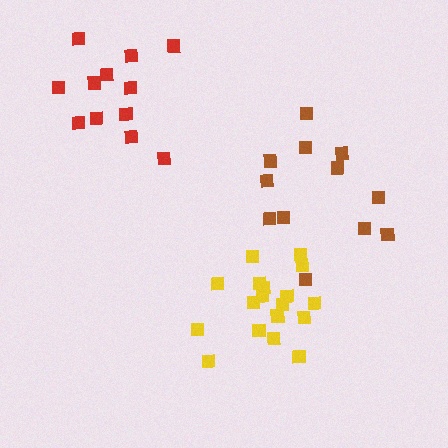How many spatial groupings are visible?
There are 3 spatial groupings.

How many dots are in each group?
Group 1: 12 dots, Group 2: 12 dots, Group 3: 18 dots (42 total).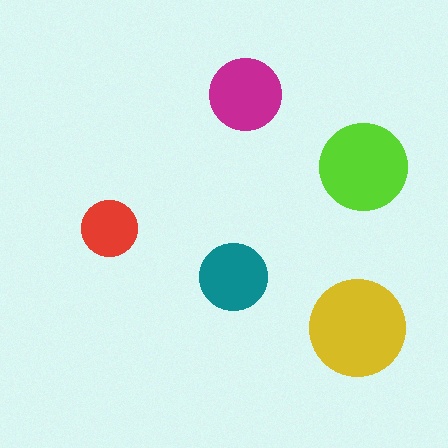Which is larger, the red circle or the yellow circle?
The yellow one.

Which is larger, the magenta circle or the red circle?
The magenta one.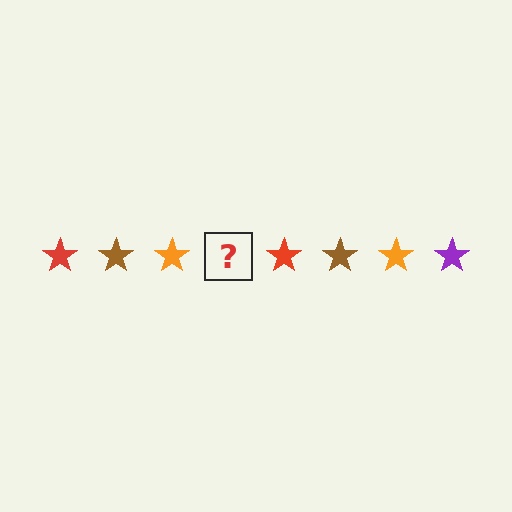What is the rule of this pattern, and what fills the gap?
The rule is that the pattern cycles through red, brown, orange, purple stars. The gap should be filled with a purple star.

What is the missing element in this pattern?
The missing element is a purple star.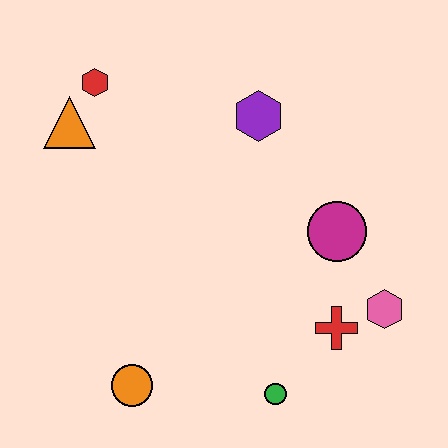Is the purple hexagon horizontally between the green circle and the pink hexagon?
No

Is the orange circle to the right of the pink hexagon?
No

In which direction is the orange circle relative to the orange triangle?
The orange circle is below the orange triangle.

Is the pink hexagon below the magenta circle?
Yes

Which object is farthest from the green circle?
The red hexagon is farthest from the green circle.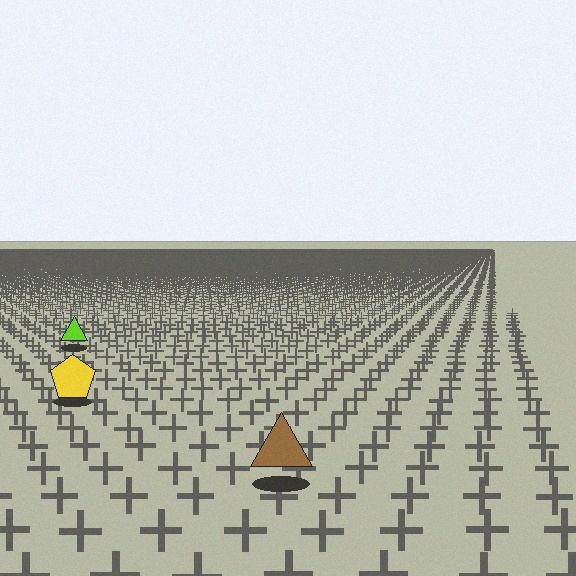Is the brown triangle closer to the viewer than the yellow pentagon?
Yes. The brown triangle is closer — you can tell from the texture gradient: the ground texture is coarser near it.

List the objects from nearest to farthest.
From nearest to farthest: the brown triangle, the yellow pentagon, the lime triangle.